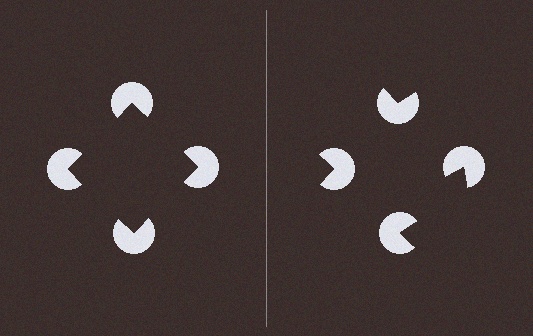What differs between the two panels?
The pac-man discs are positioned identically on both sides; only the wedge orientations differ. On the left they align to a square; on the right they are misaligned.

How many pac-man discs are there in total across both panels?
8 — 4 on each side.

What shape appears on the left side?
An illusory square.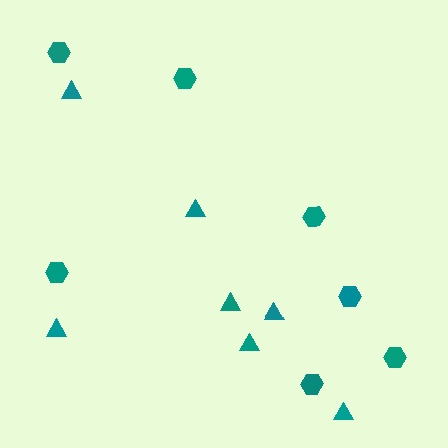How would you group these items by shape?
There are 2 groups: one group of hexagons (7) and one group of triangles (7).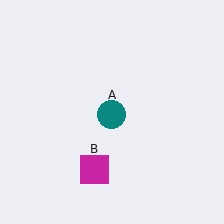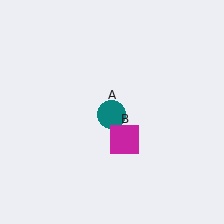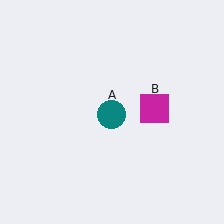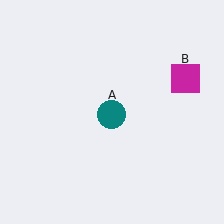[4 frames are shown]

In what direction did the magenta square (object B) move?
The magenta square (object B) moved up and to the right.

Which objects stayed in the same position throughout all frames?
Teal circle (object A) remained stationary.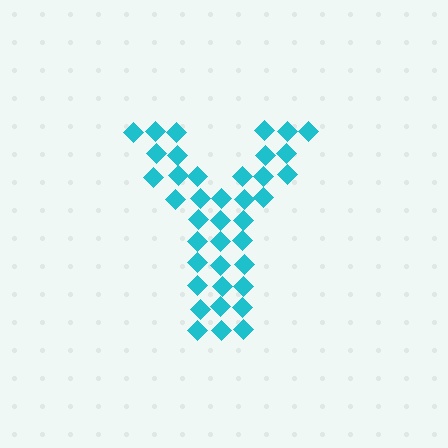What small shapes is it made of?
It is made of small diamonds.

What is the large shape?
The large shape is the letter Y.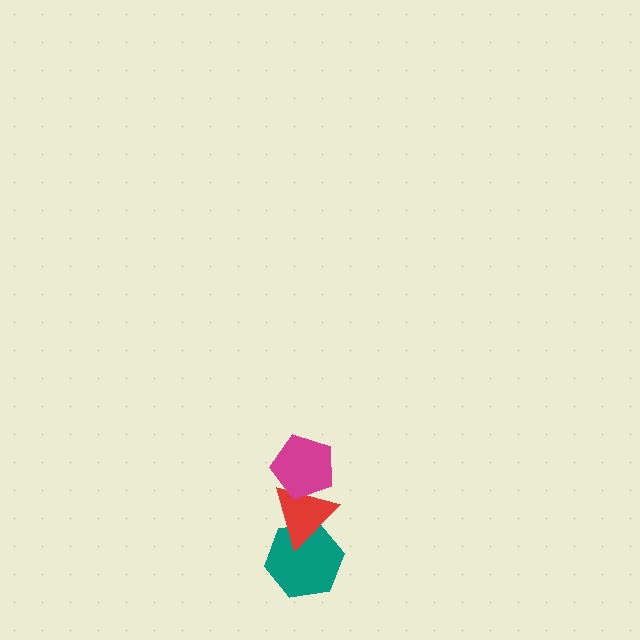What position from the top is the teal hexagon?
The teal hexagon is 3rd from the top.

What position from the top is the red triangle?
The red triangle is 2nd from the top.